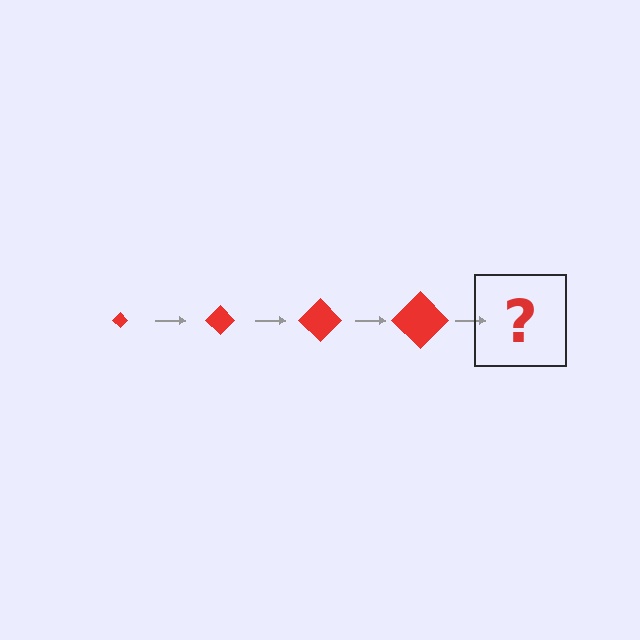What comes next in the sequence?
The next element should be a red diamond, larger than the previous one.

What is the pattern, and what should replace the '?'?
The pattern is that the diamond gets progressively larger each step. The '?' should be a red diamond, larger than the previous one.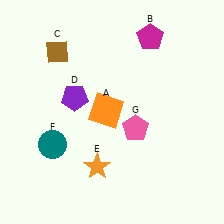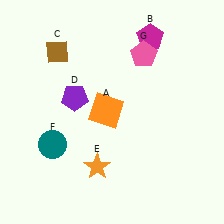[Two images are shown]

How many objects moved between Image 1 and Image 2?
1 object moved between the two images.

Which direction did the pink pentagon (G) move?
The pink pentagon (G) moved up.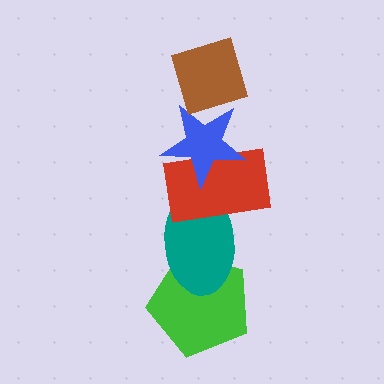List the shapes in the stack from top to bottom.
From top to bottom: the brown diamond, the blue star, the red rectangle, the teal ellipse, the green pentagon.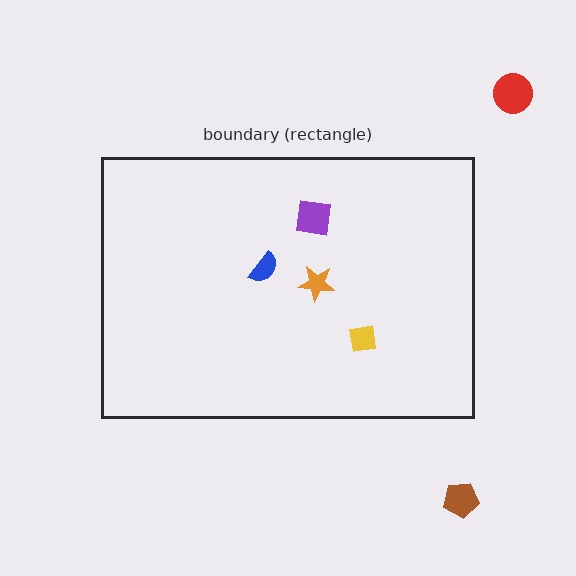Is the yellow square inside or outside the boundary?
Inside.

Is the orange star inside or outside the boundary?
Inside.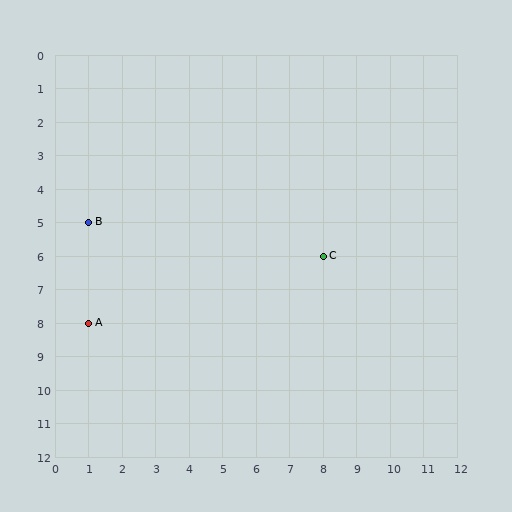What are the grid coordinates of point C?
Point C is at grid coordinates (8, 6).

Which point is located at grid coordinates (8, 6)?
Point C is at (8, 6).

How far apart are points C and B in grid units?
Points C and B are 7 columns and 1 row apart (about 7.1 grid units diagonally).